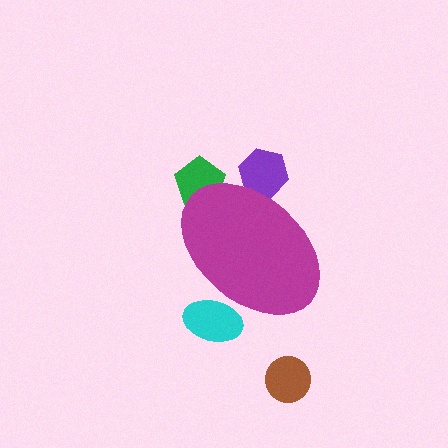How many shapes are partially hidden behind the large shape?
3 shapes are partially hidden.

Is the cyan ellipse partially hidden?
Yes, the cyan ellipse is partially hidden behind the magenta ellipse.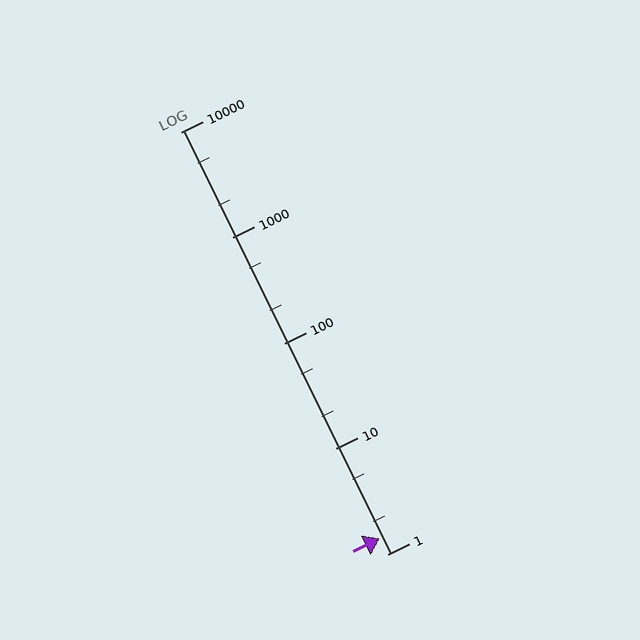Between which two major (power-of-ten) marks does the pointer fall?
The pointer is between 1 and 10.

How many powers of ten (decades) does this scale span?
The scale spans 4 decades, from 1 to 10000.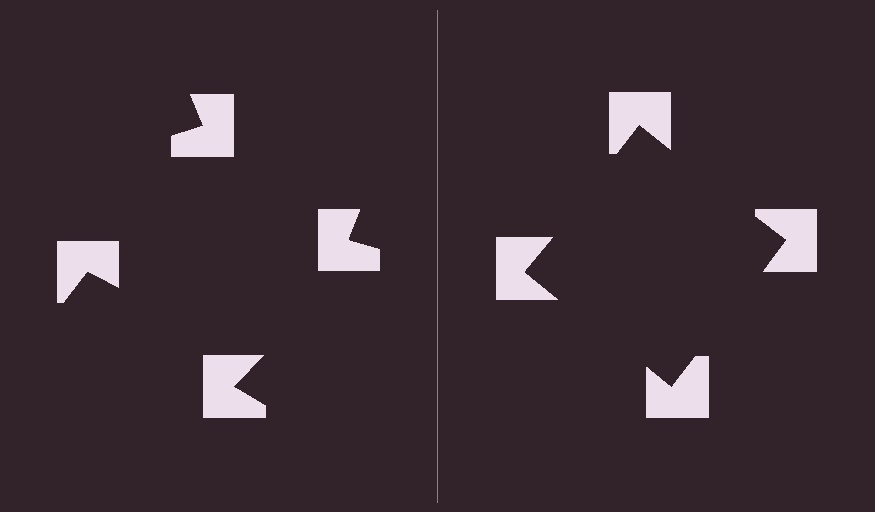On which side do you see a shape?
An illusory square appears on the right side. On the left side the wedge cuts are rotated, so no coherent shape forms.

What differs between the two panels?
The notched squares are positioned identically on both sides; only the wedge orientations differ. On the right they align to a square; on the left they are misaligned.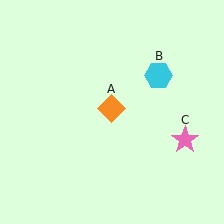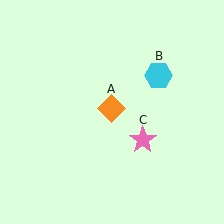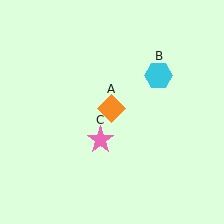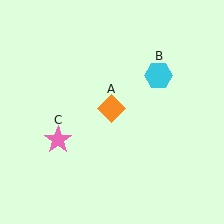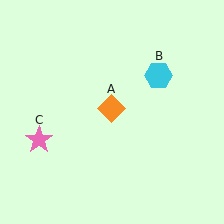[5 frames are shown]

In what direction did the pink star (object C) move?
The pink star (object C) moved left.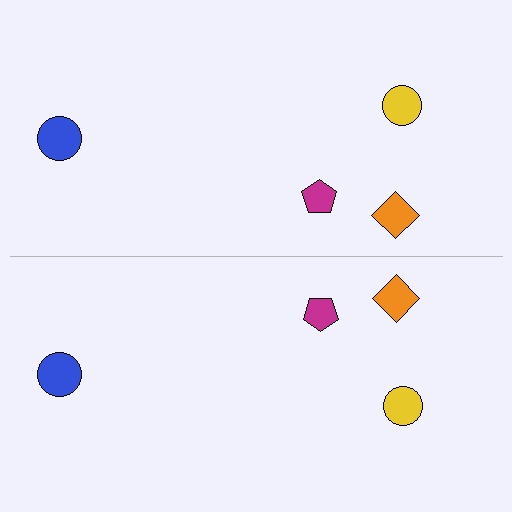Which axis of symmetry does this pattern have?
The pattern has a horizontal axis of symmetry running through the center of the image.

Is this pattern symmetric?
Yes, this pattern has bilateral (reflection) symmetry.